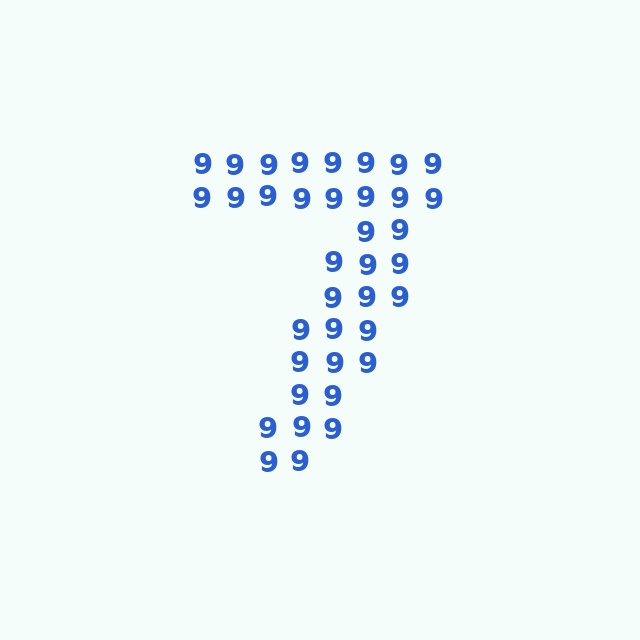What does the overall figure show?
The overall figure shows the digit 7.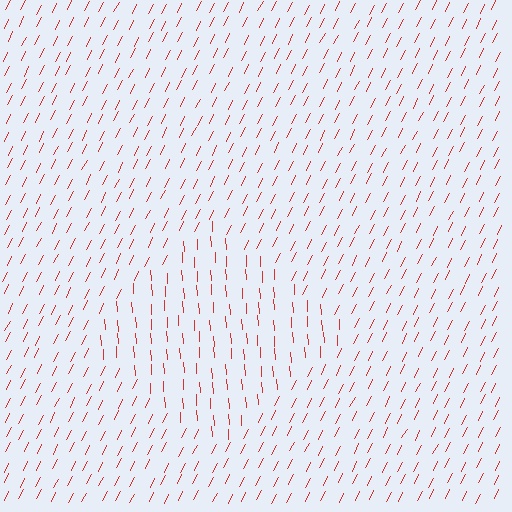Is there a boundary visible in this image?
Yes, there is a texture boundary formed by a change in line orientation.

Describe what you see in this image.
The image is filled with small red line segments. A diamond region in the image has lines oriented differently from the surrounding lines, creating a visible texture boundary.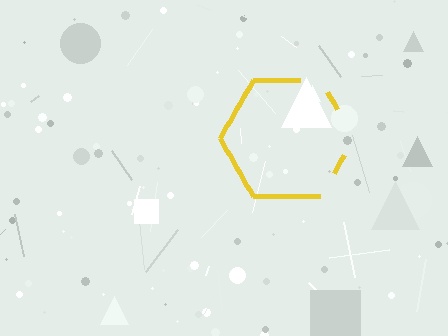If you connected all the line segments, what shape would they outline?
They would outline a hexagon.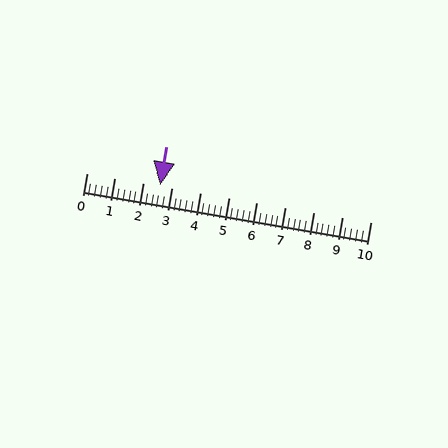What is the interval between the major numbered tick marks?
The major tick marks are spaced 1 units apart.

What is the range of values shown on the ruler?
The ruler shows values from 0 to 10.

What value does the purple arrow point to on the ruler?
The purple arrow points to approximately 2.6.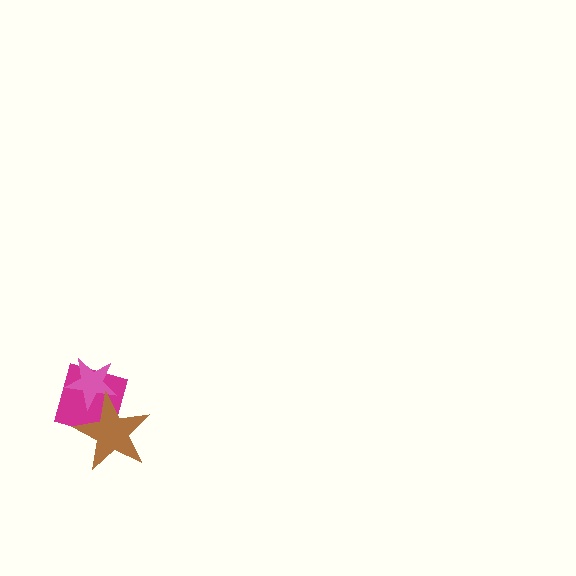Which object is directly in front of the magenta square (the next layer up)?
The pink star is directly in front of the magenta square.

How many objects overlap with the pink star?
2 objects overlap with the pink star.